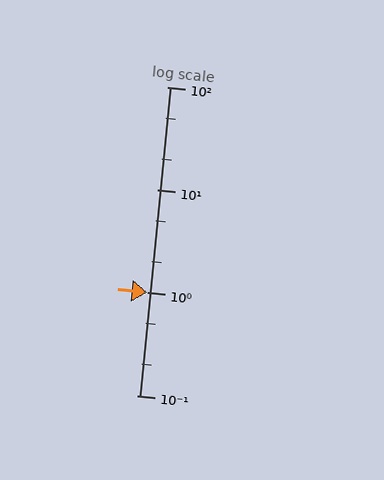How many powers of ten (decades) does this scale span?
The scale spans 3 decades, from 0.1 to 100.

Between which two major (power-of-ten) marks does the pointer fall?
The pointer is between 1 and 10.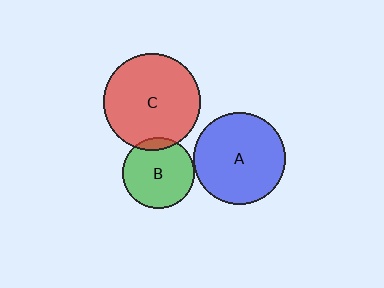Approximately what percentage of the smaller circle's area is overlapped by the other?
Approximately 10%.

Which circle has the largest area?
Circle C (red).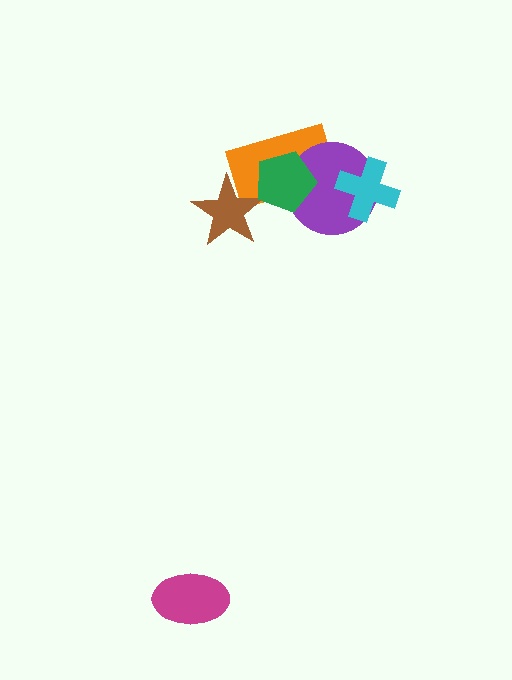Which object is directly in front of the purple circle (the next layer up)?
The cyan cross is directly in front of the purple circle.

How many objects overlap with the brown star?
2 objects overlap with the brown star.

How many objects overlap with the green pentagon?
3 objects overlap with the green pentagon.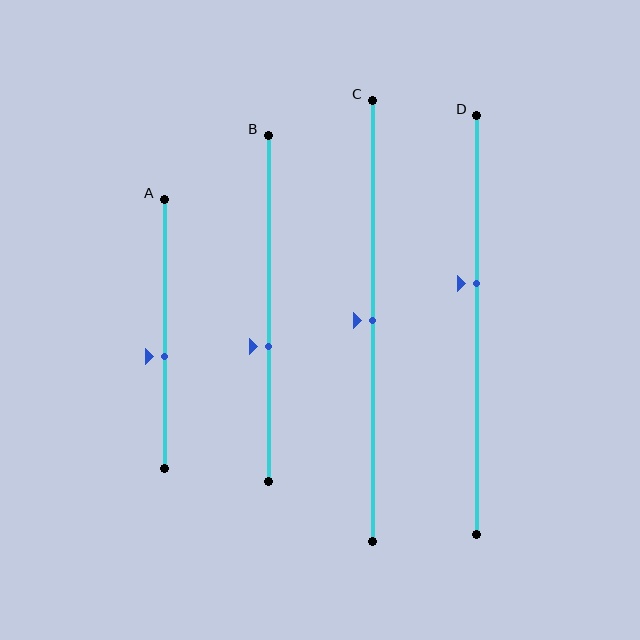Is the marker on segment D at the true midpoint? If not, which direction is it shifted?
No, the marker on segment D is shifted upward by about 10% of the segment length.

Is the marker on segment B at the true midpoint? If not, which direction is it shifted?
No, the marker on segment B is shifted downward by about 11% of the segment length.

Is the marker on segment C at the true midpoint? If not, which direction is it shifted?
Yes, the marker on segment C is at the true midpoint.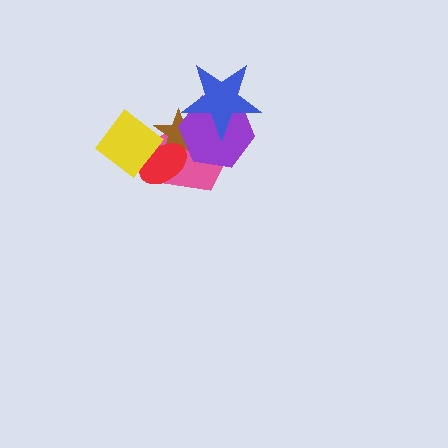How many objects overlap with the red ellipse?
3 objects overlap with the red ellipse.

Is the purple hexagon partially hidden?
Yes, it is partially covered by another shape.